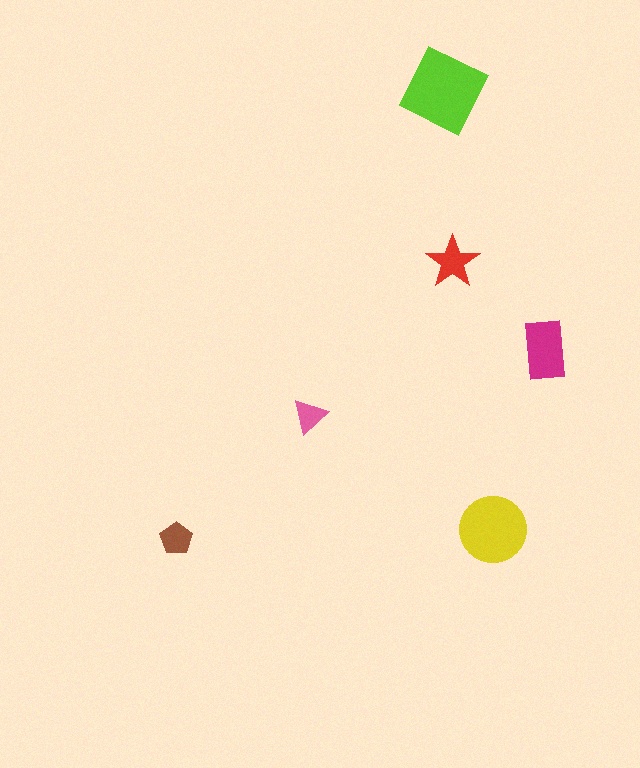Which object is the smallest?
The pink triangle.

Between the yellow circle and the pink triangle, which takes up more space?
The yellow circle.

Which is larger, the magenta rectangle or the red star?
The magenta rectangle.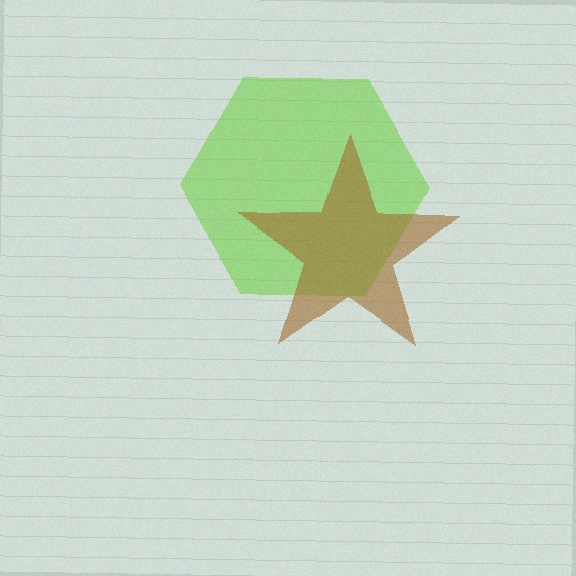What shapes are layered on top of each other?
The layered shapes are: a lime hexagon, a brown star.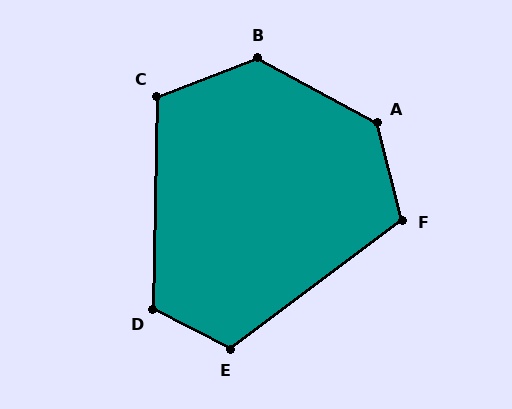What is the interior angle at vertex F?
Approximately 113 degrees (obtuse).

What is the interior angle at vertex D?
Approximately 116 degrees (obtuse).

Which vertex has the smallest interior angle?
C, at approximately 112 degrees.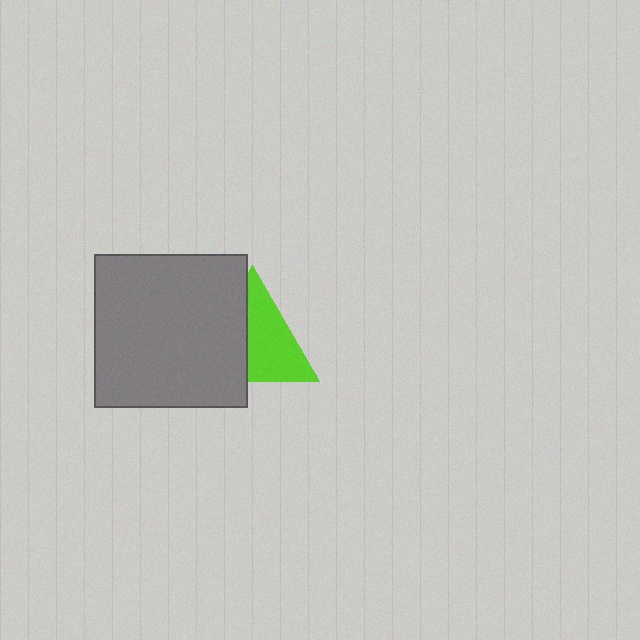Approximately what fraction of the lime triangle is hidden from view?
Roughly 43% of the lime triangle is hidden behind the gray square.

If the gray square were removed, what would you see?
You would see the complete lime triangle.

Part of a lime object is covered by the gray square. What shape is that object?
It is a triangle.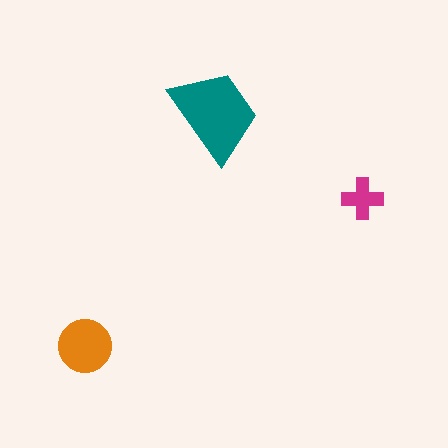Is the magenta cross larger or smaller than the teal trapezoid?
Smaller.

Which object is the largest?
The teal trapezoid.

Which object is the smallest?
The magenta cross.